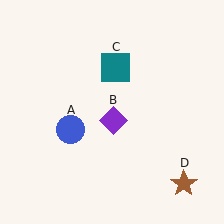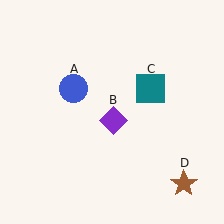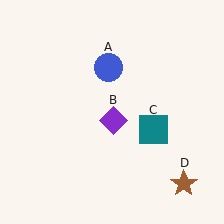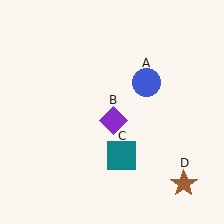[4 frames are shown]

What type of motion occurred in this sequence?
The blue circle (object A), teal square (object C) rotated clockwise around the center of the scene.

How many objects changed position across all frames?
2 objects changed position: blue circle (object A), teal square (object C).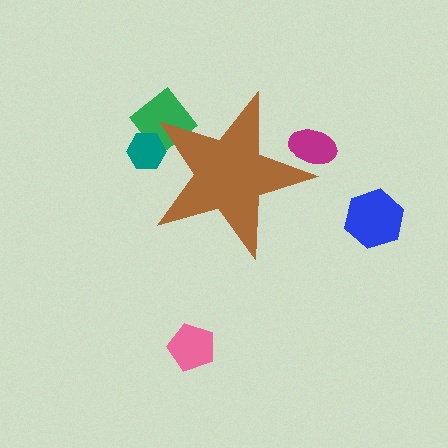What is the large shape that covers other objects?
A brown star.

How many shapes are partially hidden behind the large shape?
3 shapes are partially hidden.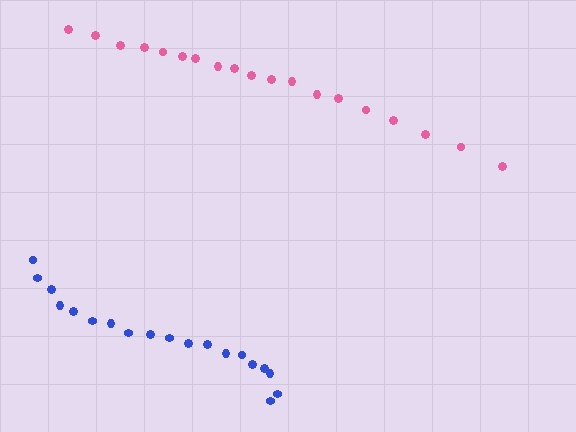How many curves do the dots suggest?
There are 2 distinct paths.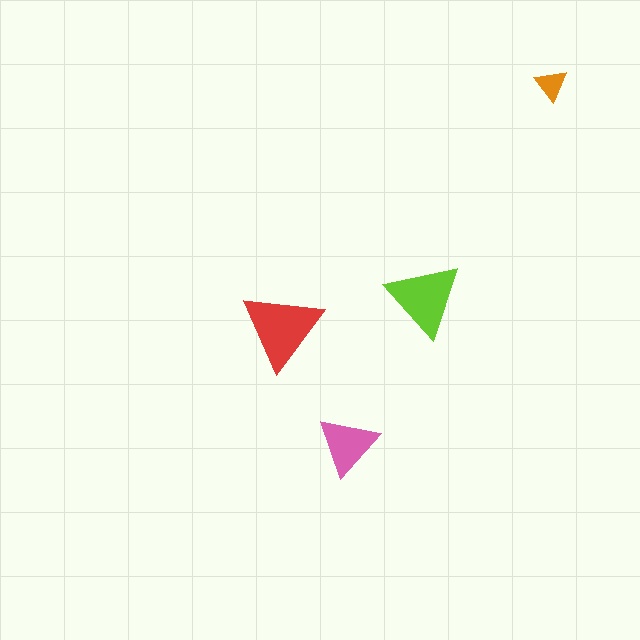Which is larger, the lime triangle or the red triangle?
The red one.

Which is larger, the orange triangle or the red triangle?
The red one.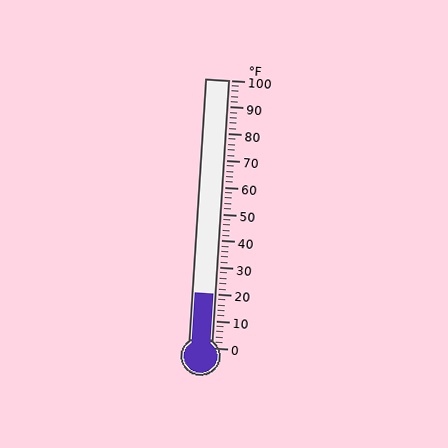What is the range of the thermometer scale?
The thermometer scale ranges from 0°F to 100°F.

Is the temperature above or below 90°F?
The temperature is below 90°F.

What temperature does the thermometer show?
The thermometer shows approximately 20°F.